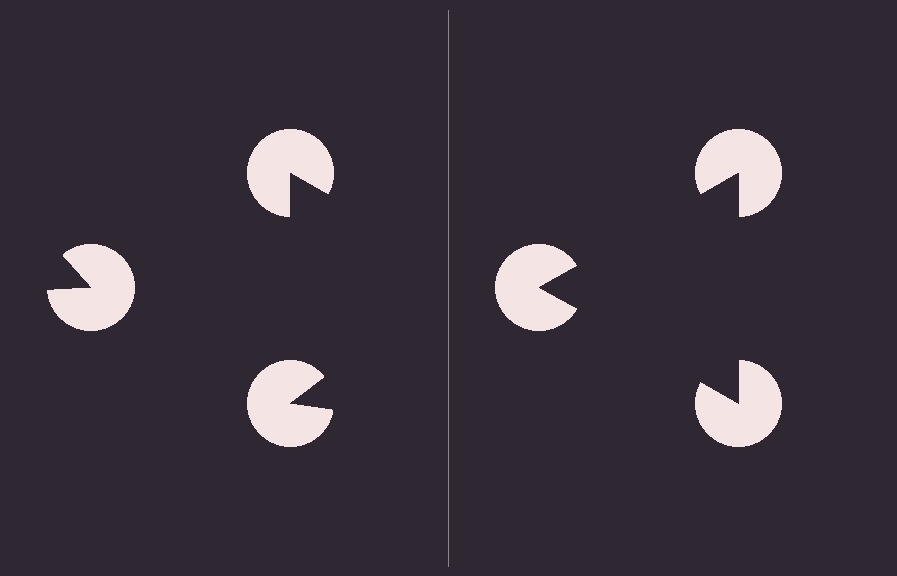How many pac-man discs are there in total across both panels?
6 — 3 on each side.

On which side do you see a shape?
An illusory triangle appears on the right side. On the left side the wedge cuts are rotated, so no coherent shape forms.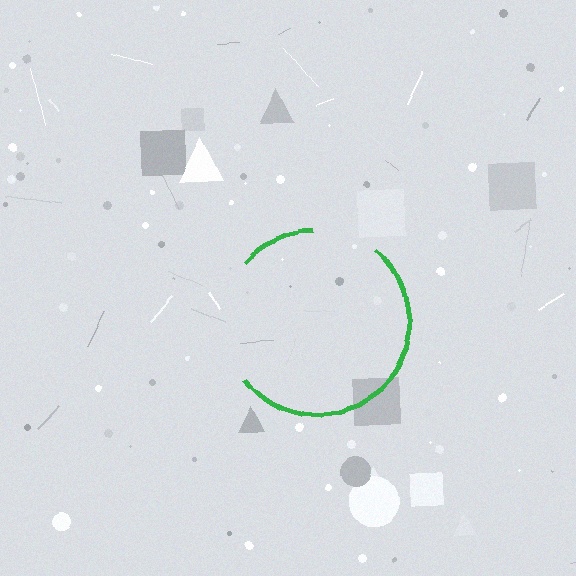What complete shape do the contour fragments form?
The contour fragments form a circle.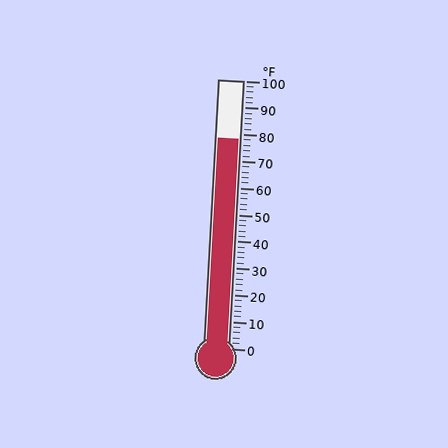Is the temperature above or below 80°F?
The temperature is below 80°F.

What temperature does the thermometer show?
The thermometer shows approximately 78°F.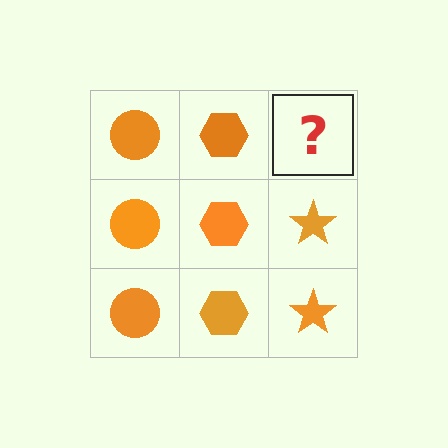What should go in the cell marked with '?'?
The missing cell should contain an orange star.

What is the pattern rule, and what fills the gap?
The rule is that each column has a consistent shape. The gap should be filled with an orange star.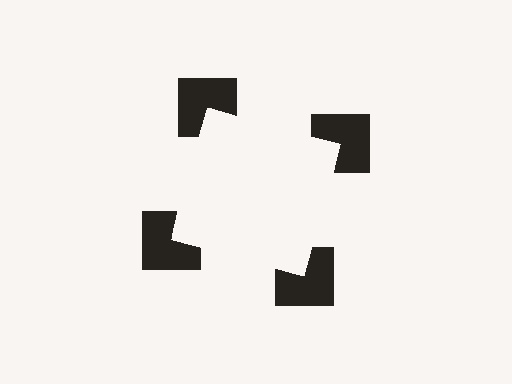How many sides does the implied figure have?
4 sides.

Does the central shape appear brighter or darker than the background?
It typically appears slightly brighter than the background, even though no actual brightness change is drawn.